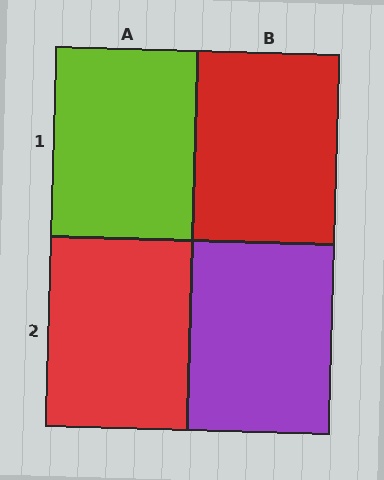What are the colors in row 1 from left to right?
Lime, red.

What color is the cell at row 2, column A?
Red.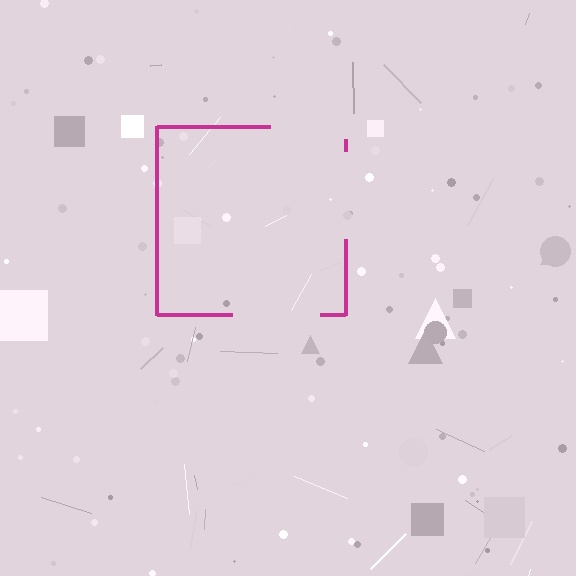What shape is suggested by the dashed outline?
The dashed outline suggests a square.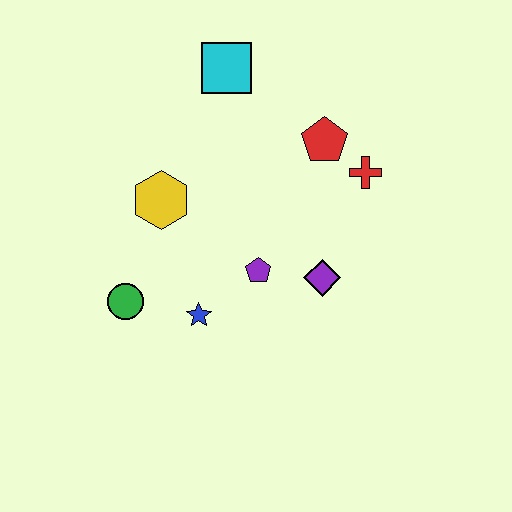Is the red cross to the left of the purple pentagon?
No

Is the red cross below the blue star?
No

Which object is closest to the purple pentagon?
The purple diamond is closest to the purple pentagon.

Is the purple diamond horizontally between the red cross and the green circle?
Yes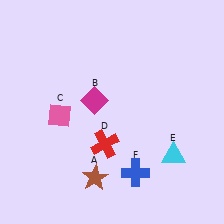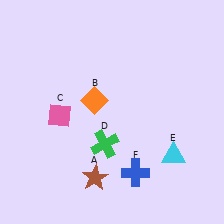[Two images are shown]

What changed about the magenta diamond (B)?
In Image 1, B is magenta. In Image 2, it changed to orange.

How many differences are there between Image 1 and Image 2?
There are 2 differences between the two images.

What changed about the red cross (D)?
In Image 1, D is red. In Image 2, it changed to green.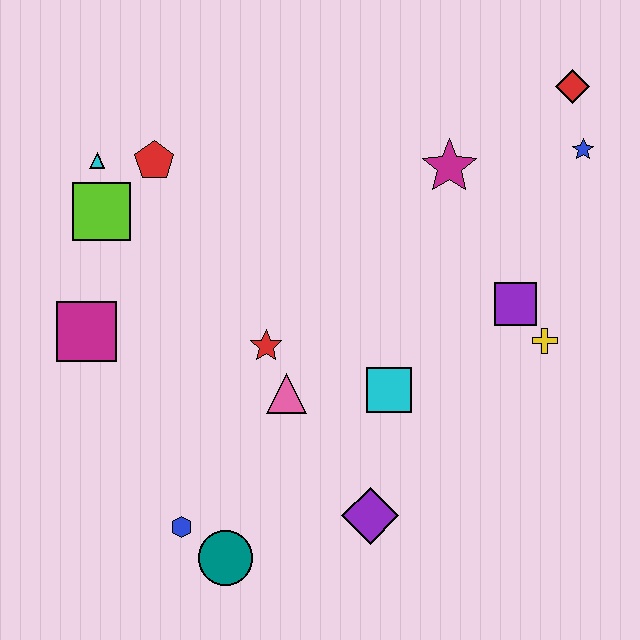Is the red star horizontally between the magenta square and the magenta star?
Yes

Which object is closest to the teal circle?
The blue hexagon is closest to the teal circle.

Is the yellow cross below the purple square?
Yes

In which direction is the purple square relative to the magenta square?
The purple square is to the right of the magenta square.